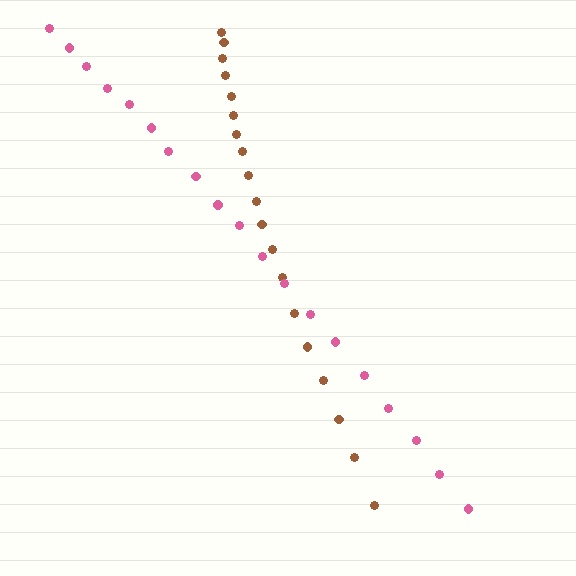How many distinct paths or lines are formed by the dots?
There are 2 distinct paths.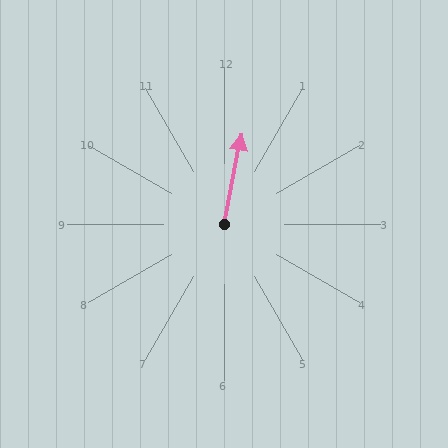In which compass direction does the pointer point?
North.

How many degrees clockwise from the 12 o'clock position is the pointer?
Approximately 11 degrees.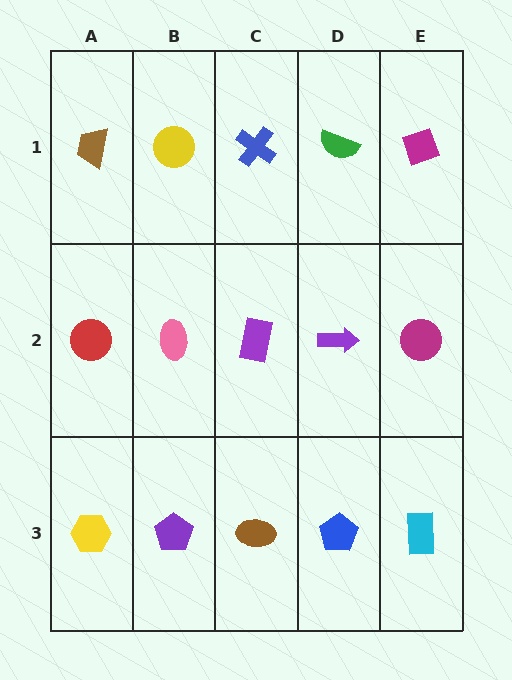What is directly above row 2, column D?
A green semicircle.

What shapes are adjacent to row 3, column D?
A purple arrow (row 2, column D), a brown ellipse (row 3, column C), a cyan rectangle (row 3, column E).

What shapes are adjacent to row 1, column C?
A purple rectangle (row 2, column C), a yellow circle (row 1, column B), a green semicircle (row 1, column D).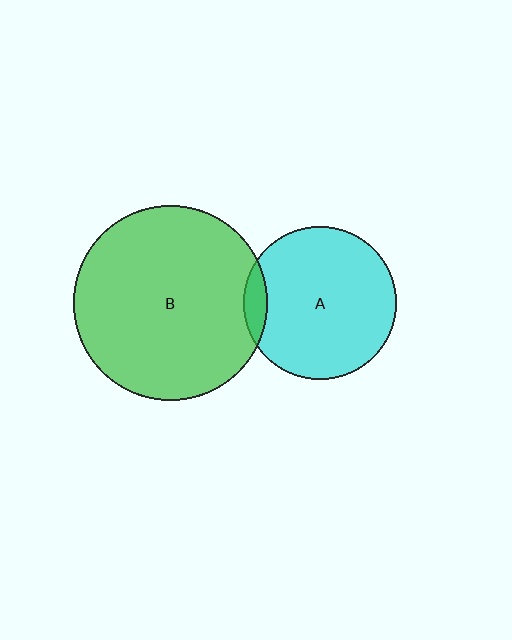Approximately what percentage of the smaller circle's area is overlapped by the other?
Approximately 10%.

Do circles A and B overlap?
Yes.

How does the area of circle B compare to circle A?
Approximately 1.6 times.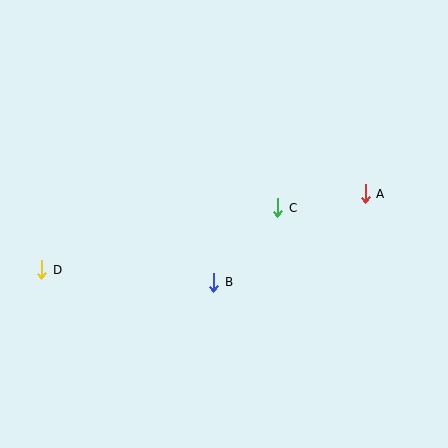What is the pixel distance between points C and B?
The distance between C and B is 98 pixels.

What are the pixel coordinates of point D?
Point D is at (42, 270).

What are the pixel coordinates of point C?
Point C is at (278, 208).